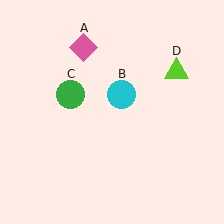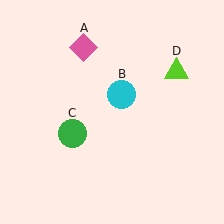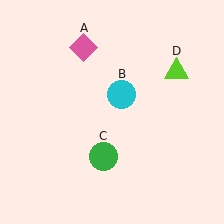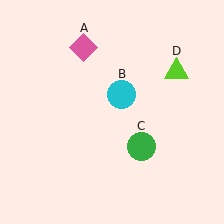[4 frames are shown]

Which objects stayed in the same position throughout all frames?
Pink diamond (object A) and cyan circle (object B) and lime triangle (object D) remained stationary.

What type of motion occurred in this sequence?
The green circle (object C) rotated counterclockwise around the center of the scene.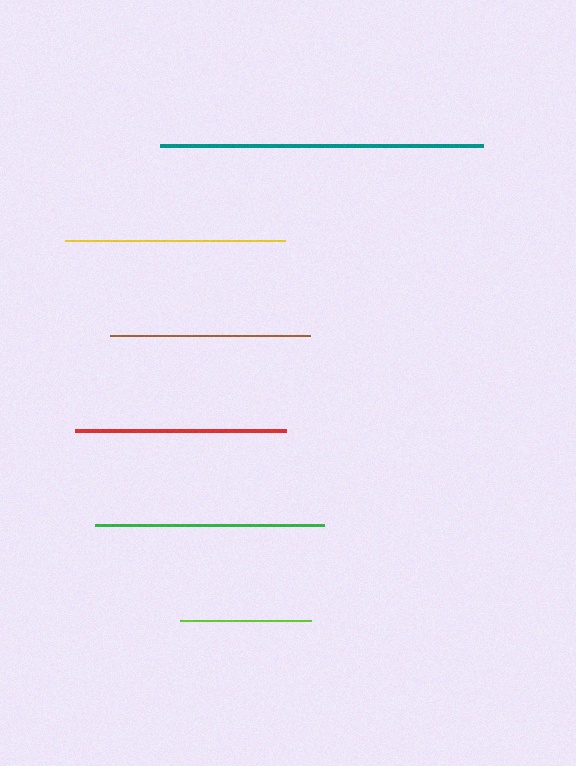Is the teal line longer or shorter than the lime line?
The teal line is longer than the lime line.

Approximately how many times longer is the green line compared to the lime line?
The green line is approximately 1.7 times the length of the lime line.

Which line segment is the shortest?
The lime line is the shortest at approximately 131 pixels.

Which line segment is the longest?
The teal line is the longest at approximately 323 pixels.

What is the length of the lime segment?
The lime segment is approximately 131 pixels long.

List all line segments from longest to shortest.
From longest to shortest: teal, green, yellow, red, brown, lime.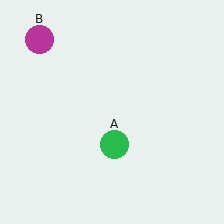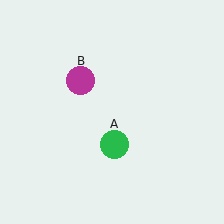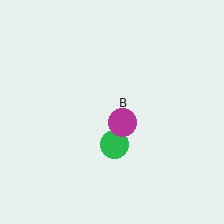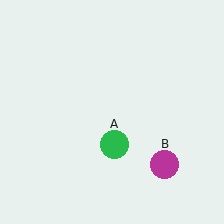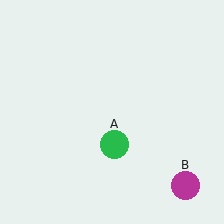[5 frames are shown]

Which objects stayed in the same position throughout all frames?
Green circle (object A) remained stationary.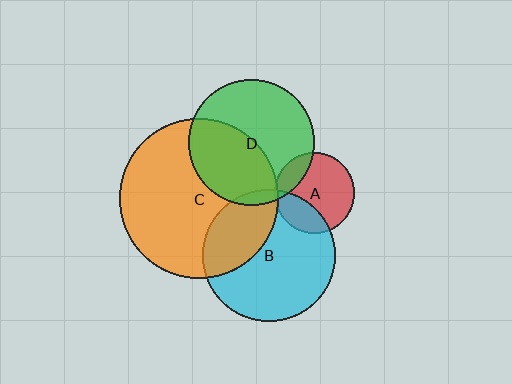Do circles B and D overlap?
Yes.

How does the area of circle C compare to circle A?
Approximately 3.9 times.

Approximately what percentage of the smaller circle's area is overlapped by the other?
Approximately 5%.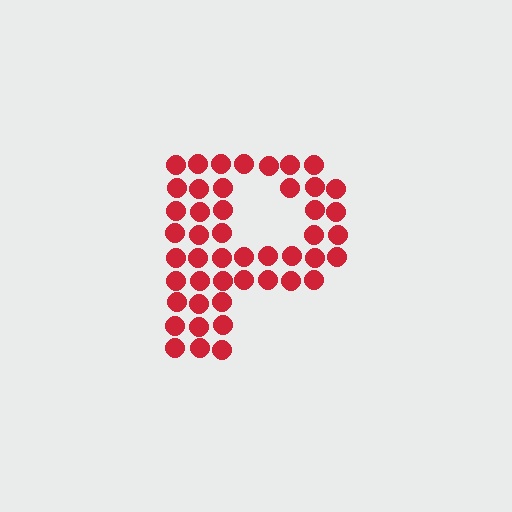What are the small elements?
The small elements are circles.